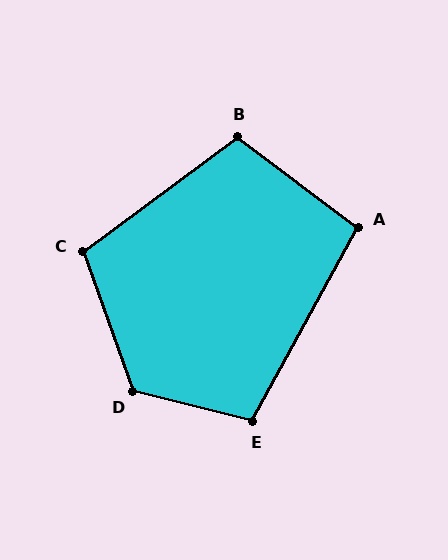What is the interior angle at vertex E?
Approximately 105 degrees (obtuse).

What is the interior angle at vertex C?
Approximately 107 degrees (obtuse).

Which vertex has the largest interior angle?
D, at approximately 124 degrees.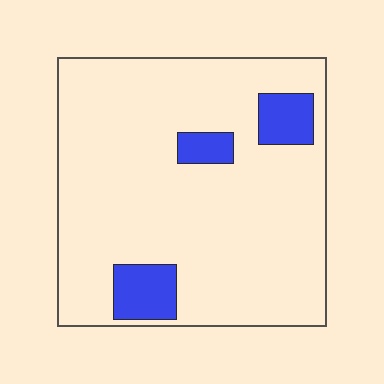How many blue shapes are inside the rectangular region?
3.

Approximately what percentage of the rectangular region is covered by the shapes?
Approximately 10%.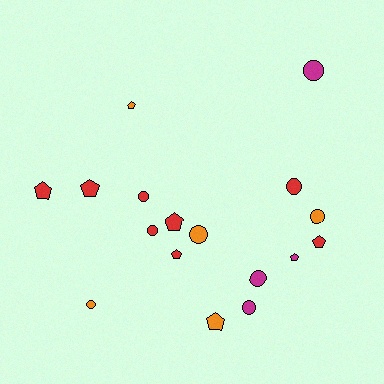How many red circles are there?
There are 3 red circles.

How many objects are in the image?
There are 17 objects.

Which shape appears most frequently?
Circle, with 9 objects.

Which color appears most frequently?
Red, with 8 objects.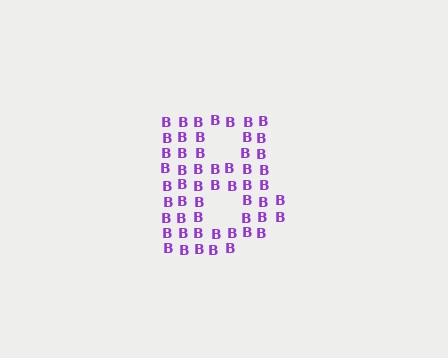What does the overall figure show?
The overall figure shows the letter B.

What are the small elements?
The small elements are letter B's.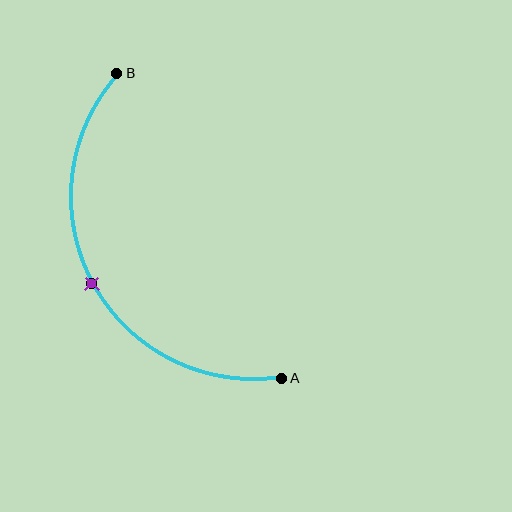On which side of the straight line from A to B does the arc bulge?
The arc bulges to the left of the straight line connecting A and B.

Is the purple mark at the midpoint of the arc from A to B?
Yes. The purple mark lies on the arc at equal arc-length from both A and B — it is the arc midpoint.